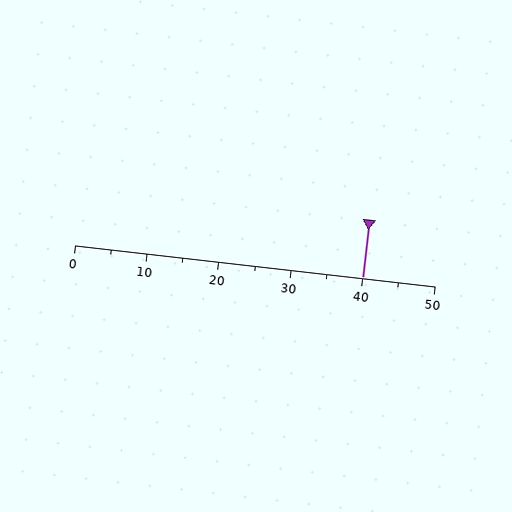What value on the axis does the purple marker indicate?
The marker indicates approximately 40.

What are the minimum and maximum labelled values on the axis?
The axis runs from 0 to 50.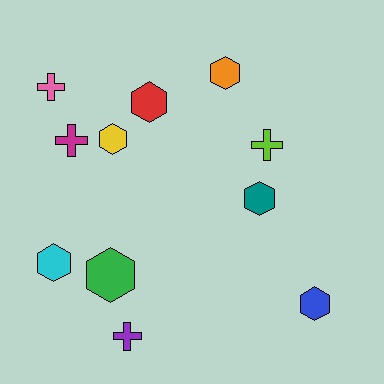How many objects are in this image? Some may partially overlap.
There are 11 objects.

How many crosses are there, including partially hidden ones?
There are 4 crosses.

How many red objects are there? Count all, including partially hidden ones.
There is 1 red object.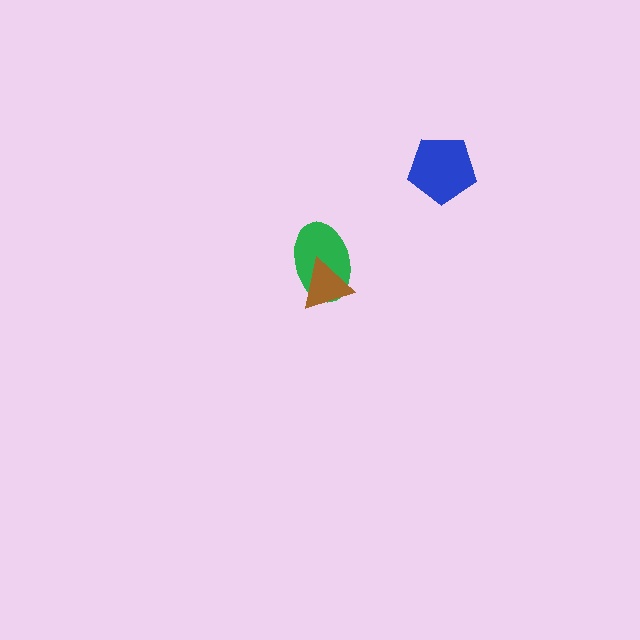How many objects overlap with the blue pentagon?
0 objects overlap with the blue pentagon.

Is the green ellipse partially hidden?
Yes, it is partially covered by another shape.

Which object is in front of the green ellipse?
The brown triangle is in front of the green ellipse.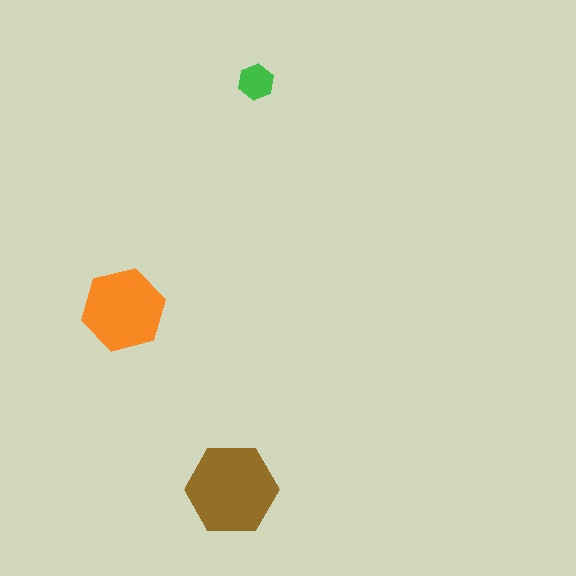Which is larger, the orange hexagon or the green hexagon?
The orange one.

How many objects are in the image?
There are 3 objects in the image.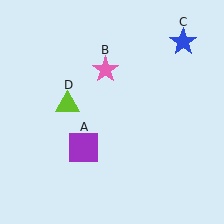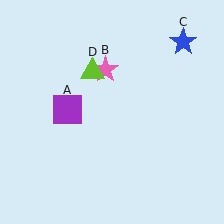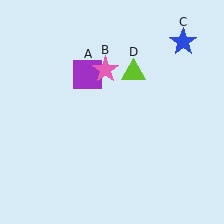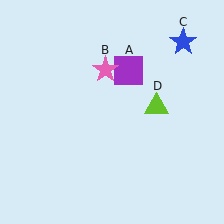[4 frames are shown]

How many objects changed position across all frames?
2 objects changed position: purple square (object A), lime triangle (object D).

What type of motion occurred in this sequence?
The purple square (object A), lime triangle (object D) rotated clockwise around the center of the scene.